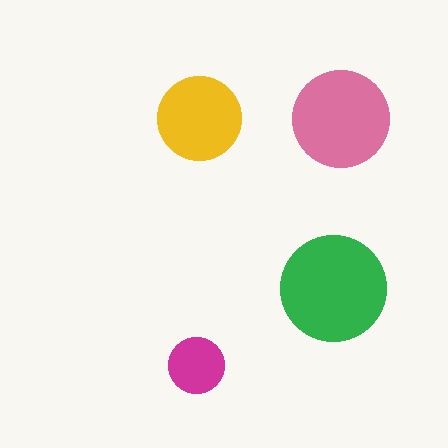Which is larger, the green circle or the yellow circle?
The green one.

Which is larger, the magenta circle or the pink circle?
The pink one.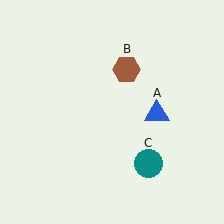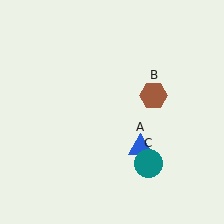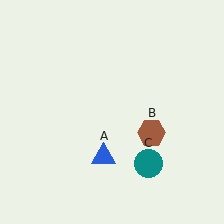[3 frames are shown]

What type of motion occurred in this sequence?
The blue triangle (object A), brown hexagon (object B) rotated clockwise around the center of the scene.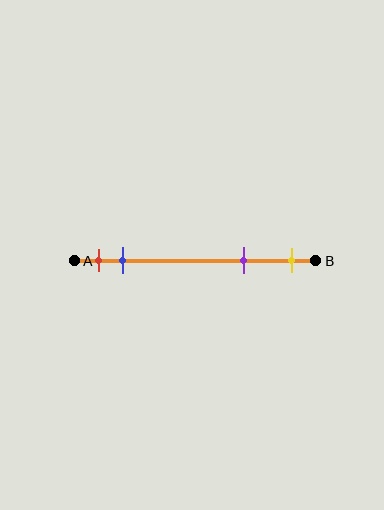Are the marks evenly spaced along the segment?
No, the marks are not evenly spaced.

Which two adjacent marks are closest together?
The red and blue marks are the closest adjacent pair.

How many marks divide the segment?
There are 4 marks dividing the segment.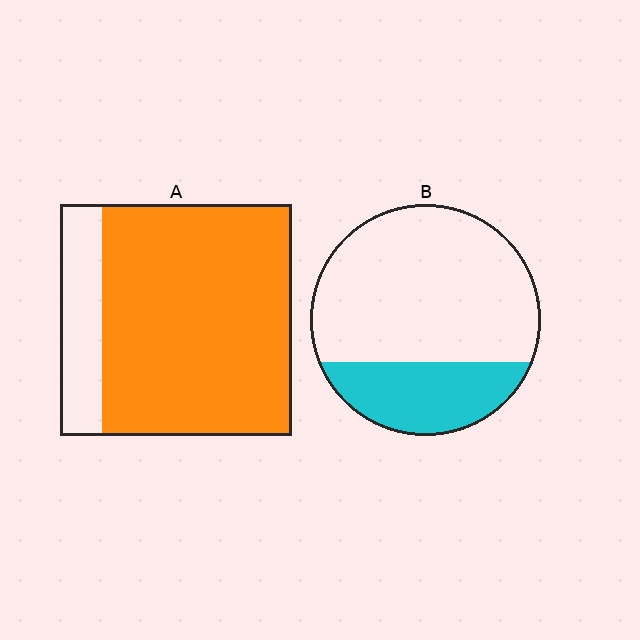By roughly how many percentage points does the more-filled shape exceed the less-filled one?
By roughly 55 percentage points (A over B).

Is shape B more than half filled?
No.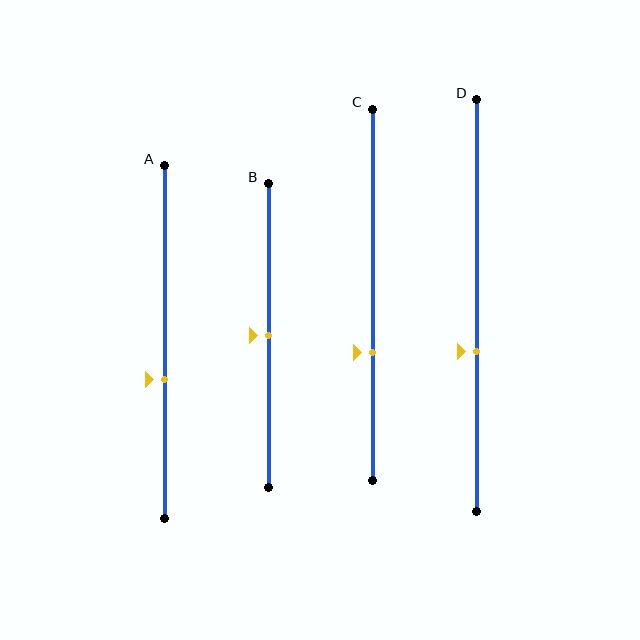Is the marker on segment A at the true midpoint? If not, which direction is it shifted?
No, the marker on segment A is shifted downward by about 11% of the segment length.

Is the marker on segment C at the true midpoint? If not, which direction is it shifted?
No, the marker on segment C is shifted downward by about 16% of the segment length.